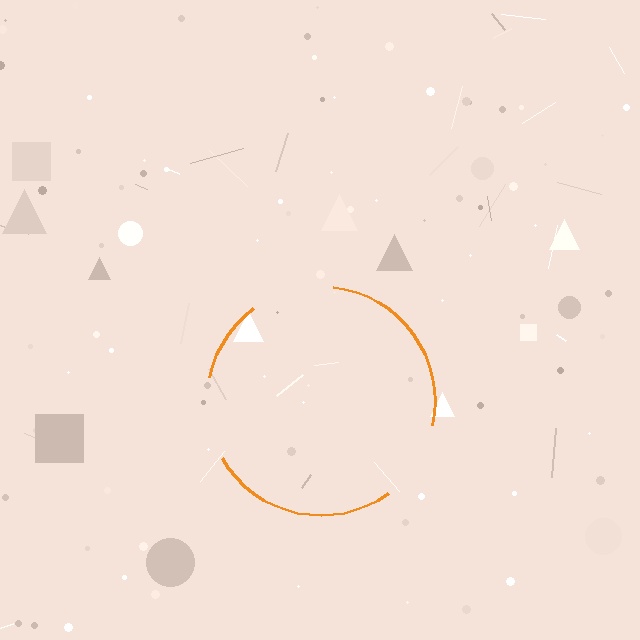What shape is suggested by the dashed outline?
The dashed outline suggests a circle.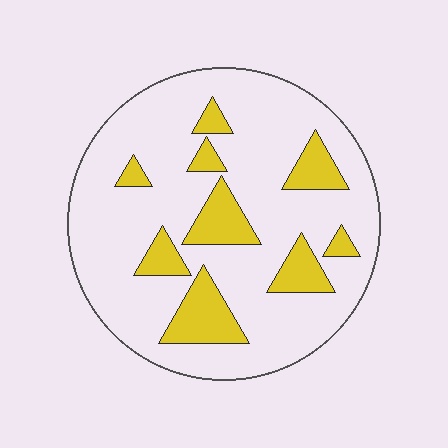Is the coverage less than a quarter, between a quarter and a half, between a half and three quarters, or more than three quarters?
Less than a quarter.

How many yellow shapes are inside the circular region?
9.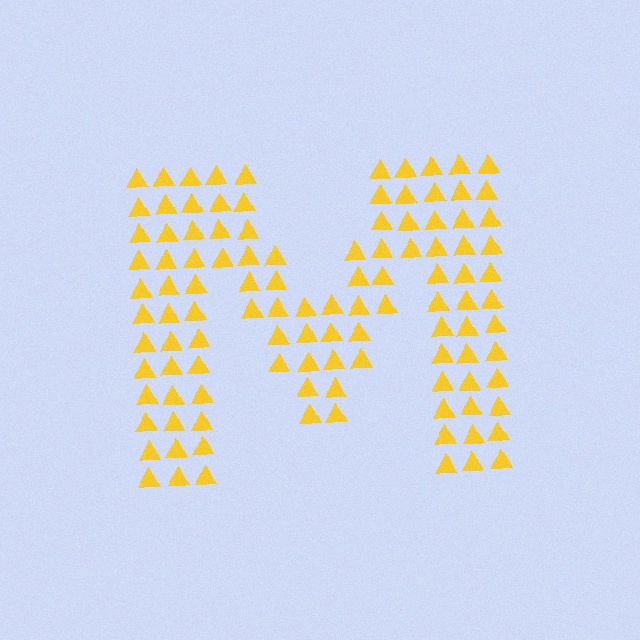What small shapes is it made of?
It is made of small triangles.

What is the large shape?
The large shape is the letter M.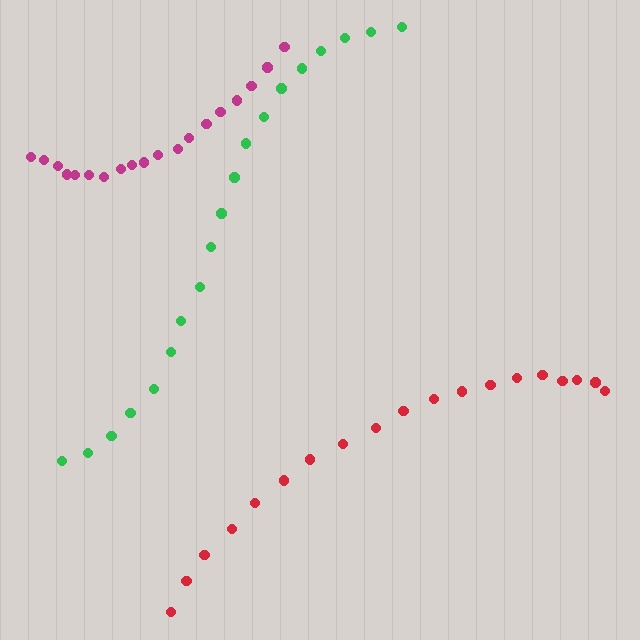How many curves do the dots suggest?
There are 3 distinct paths.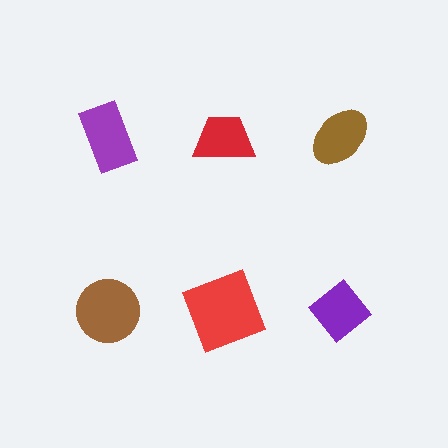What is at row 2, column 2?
A red square.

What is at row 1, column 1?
A purple rectangle.